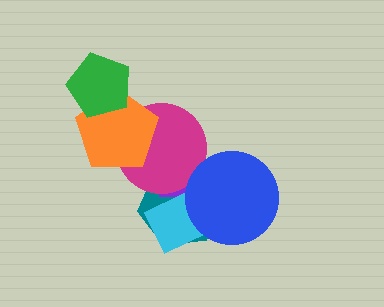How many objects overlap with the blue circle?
3 objects overlap with the blue circle.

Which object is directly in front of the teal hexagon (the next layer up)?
The purple cross is directly in front of the teal hexagon.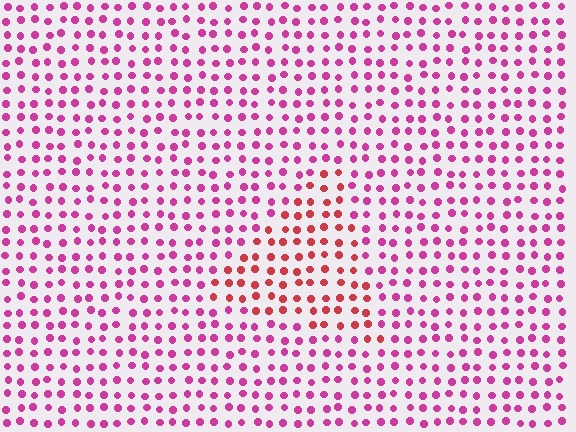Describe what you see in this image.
The image is filled with small magenta elements in a uniform arrangement. A triangle-shaped region is visible where the elements are tinted to a slightly different hue, forming a subtle color boundary.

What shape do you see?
I see a triangle.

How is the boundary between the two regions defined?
The boundary is defined purely by a slight shift in hue (about 35 degrees). Spacing, size, and orientation are identical on both sides.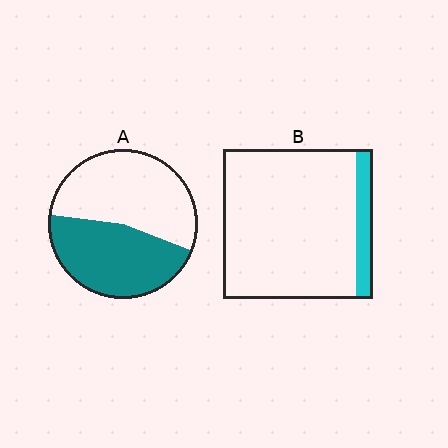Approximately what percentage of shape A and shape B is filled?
A is approximately 45% and B is approximately 10%.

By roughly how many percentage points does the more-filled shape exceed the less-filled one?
By roughly 35 percentage points (A over B).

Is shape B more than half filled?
No.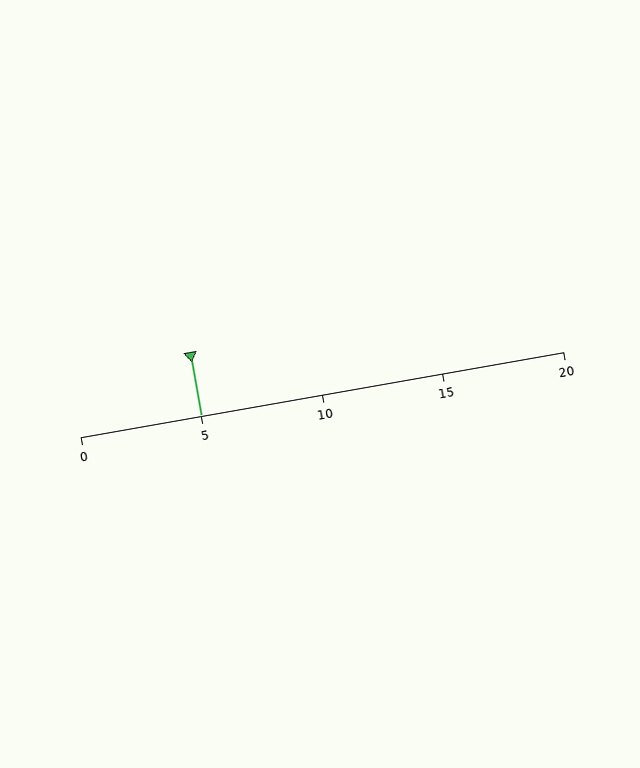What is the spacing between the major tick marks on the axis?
The major ticks are spaced 5 apart.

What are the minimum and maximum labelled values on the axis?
The axis runs from 0 to 20.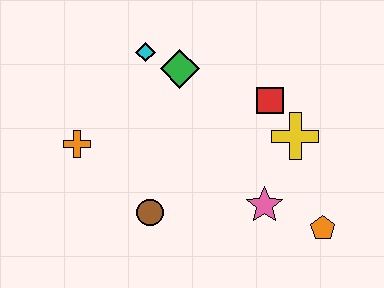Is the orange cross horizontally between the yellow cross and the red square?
No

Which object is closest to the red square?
The yellow cross is closest to the red square.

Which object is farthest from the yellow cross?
The orange cross is farthest from the yellow cross.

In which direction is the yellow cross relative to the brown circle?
The yellow cross is to the right of the brown circle.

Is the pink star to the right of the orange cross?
Yes